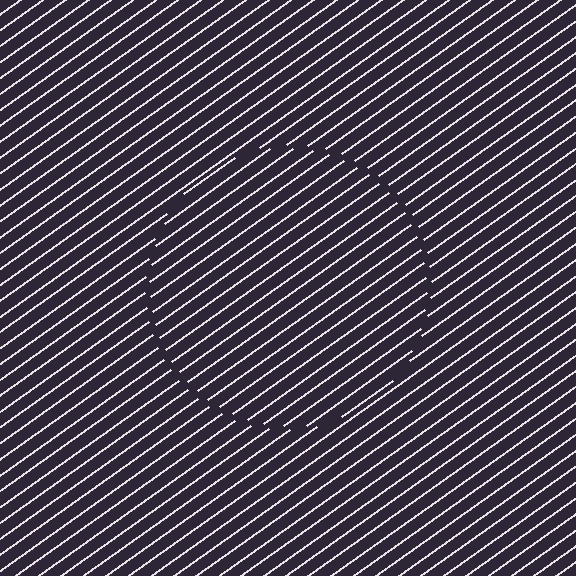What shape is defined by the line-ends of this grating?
An illusory circle. The interior of the shape contains the same grating, shifted by half a period — the contour is defined by the phase discontinuity where line-ends from the inner and outer gratings abut.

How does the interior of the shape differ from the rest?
The interior of the shape contains the same grating, shifted by half a period — the contour is defined by the phase discontinuity where line-ends from the inner and outer gratings abut.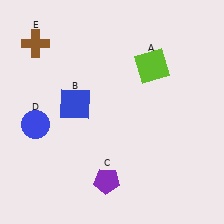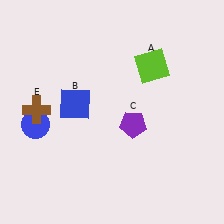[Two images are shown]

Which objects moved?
The objects that moved are: the purple pentagon (C), the brown cross (E).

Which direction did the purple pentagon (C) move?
The purple pentagon (C) moved up.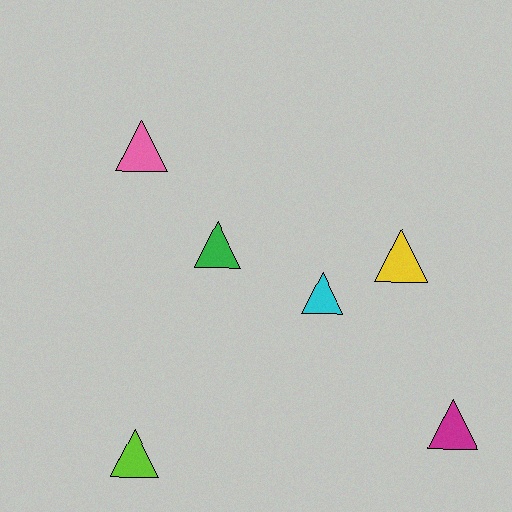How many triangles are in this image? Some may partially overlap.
There are 6 triangles.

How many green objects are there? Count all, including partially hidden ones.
There is 1 green object.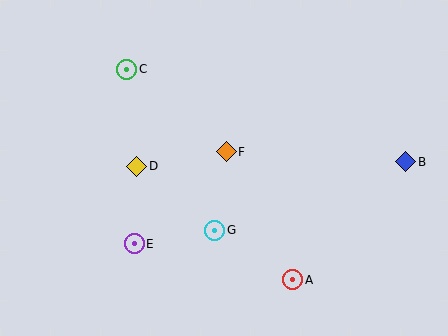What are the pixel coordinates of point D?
Point D is at (137, 166).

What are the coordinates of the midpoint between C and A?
The midpoint between C and A is at (210, 175).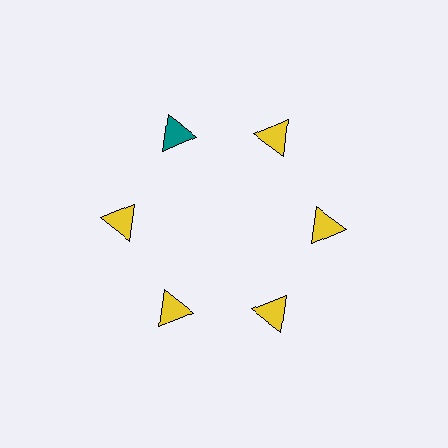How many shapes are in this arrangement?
There are 6 shapes arranged in a ring pattern.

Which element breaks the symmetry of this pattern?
The teal triangle at roughly the 11 o'clock position breaks the symmetry. All other shapes are yellow triangles.